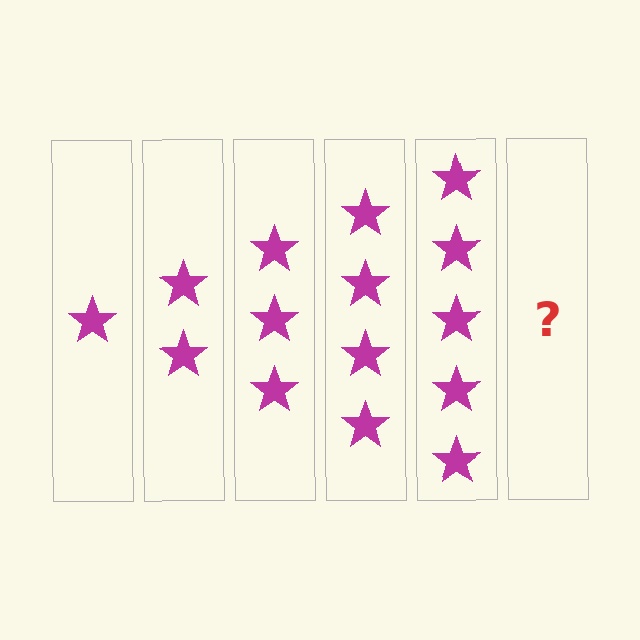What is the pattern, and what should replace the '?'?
The pattern is that each step adds one more star. The '?' should be 6 stars.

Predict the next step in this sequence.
The next step is 6 stars.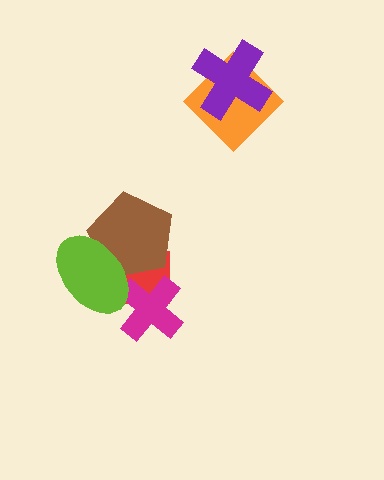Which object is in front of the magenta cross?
The lime ellipse is in front of the magenta cross.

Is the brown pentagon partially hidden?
Yes, it is partially covered by another shape.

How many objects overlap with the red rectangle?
3 objects overlap with the red rectangle.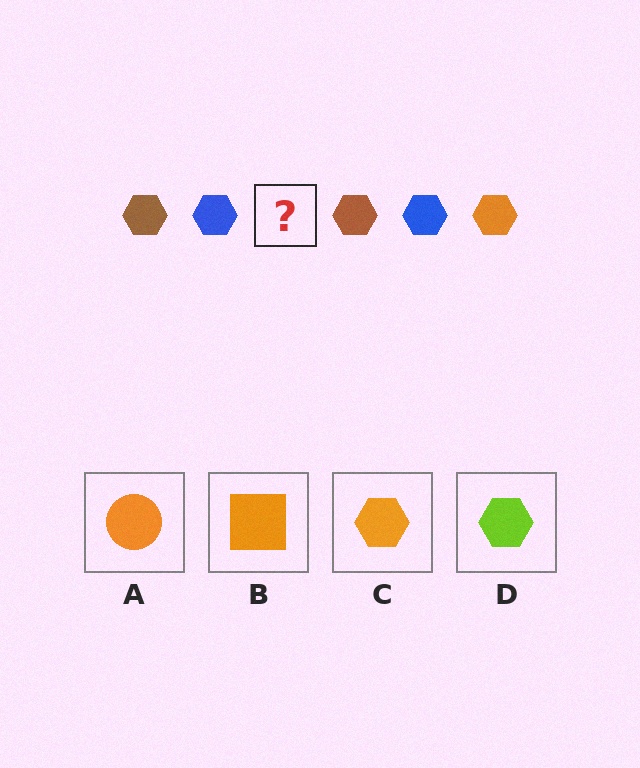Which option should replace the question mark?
Option C.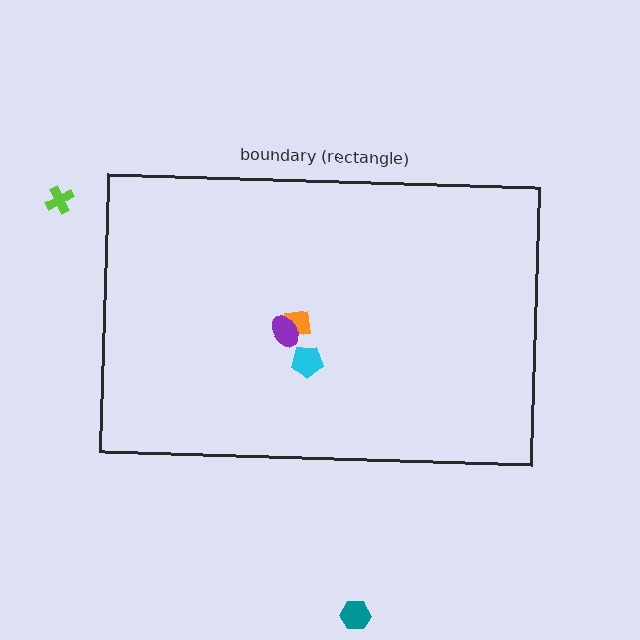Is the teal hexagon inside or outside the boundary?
Outside.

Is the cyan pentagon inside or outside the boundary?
Inside.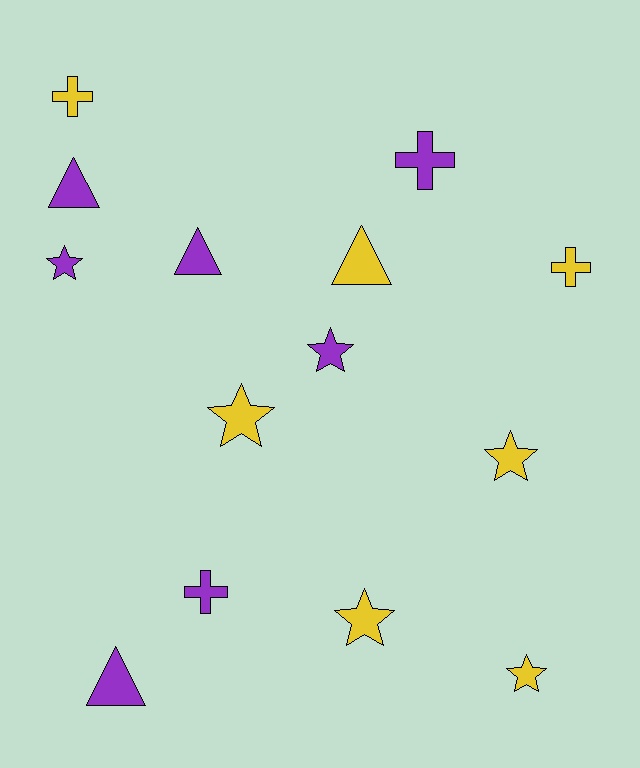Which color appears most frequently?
Yellow, with 7 objects.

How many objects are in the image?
There are 14 objects.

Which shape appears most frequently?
Star, with 6 objects.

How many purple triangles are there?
There are 3 purple triangles.